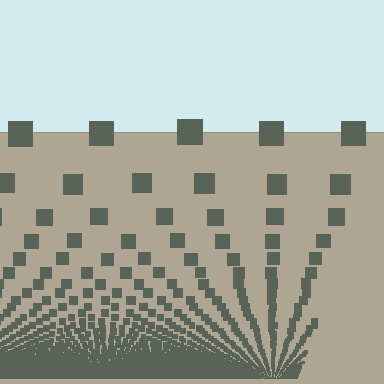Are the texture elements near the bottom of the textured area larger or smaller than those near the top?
Smaller. The gradient is inverted — elements near the bottom are smaller and denser.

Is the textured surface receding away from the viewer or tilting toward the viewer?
The surface appears to tilt toward the viewer. Texture elements get larger and sparser toward the top.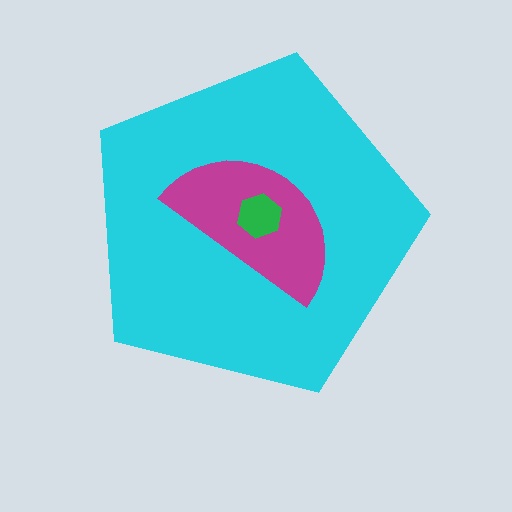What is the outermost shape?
The cyan pentagon.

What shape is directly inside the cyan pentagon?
The magenta semicircle.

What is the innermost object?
The green hexagon.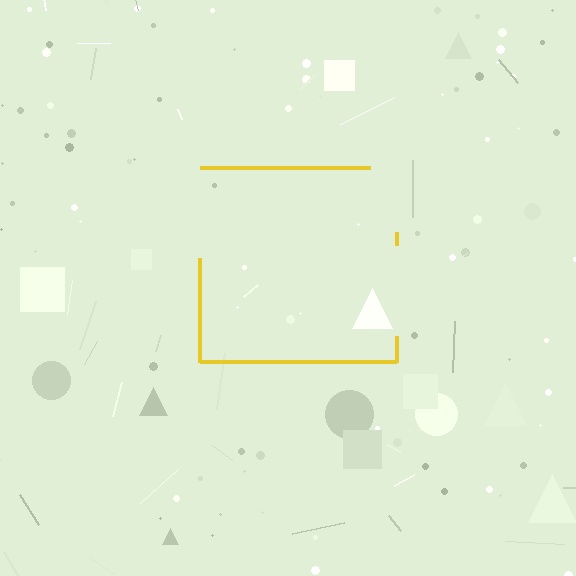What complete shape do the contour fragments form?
The contour fragments form a square.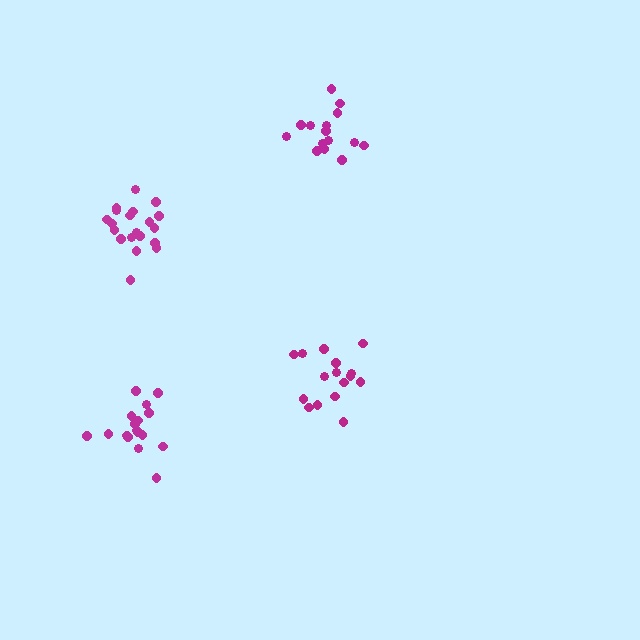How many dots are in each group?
Group 1: 16 dots, Group 2: 16 dots, Group 3: 17 dots, Group 4: 20 dots (69 total).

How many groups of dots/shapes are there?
There are 4 groups.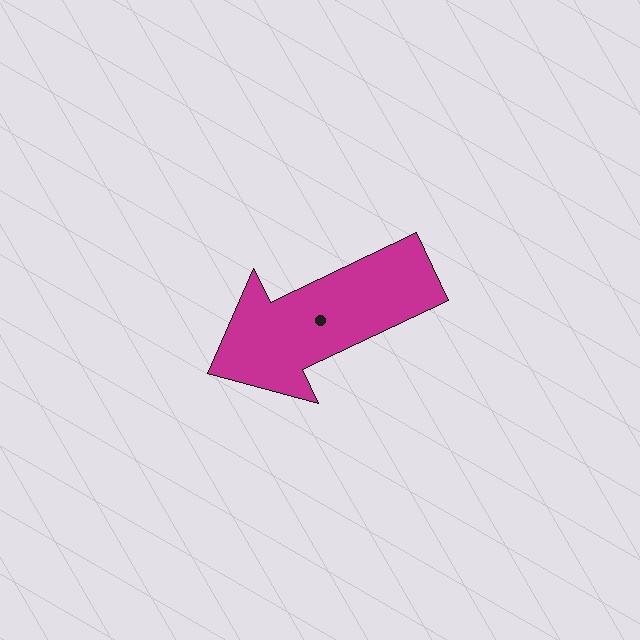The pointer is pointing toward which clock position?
Roughly 8 o'clock.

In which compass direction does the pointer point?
Southwest.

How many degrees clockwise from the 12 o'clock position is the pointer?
Approximately 244 degrees.